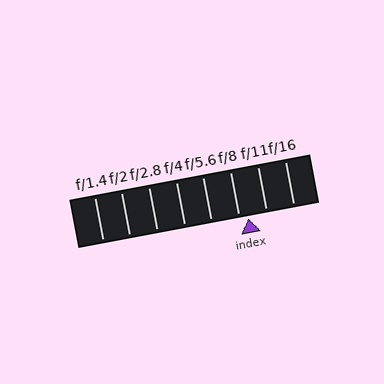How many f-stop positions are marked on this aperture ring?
There are 8 f-stop positions marked.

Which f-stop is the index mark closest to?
The index mark is closest to f/8.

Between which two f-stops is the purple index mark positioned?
The index mark is between f/8 and f/11.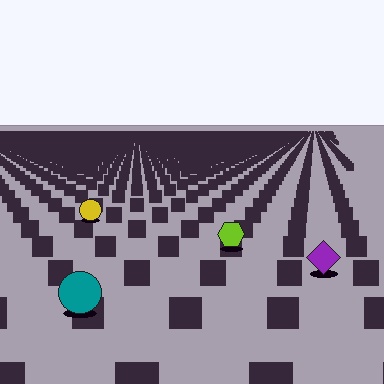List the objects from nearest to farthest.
From nearest to farthest: the teal circle, the purple diamond, the lime hexagon, the yellow circle.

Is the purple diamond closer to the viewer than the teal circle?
No. The teal circle is closer — you can tell from the texture gradient: the ground texture is coarser near it.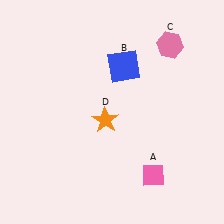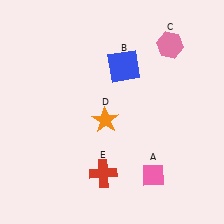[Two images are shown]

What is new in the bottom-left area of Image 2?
A red cross (E) was added in the bottom-left area of Image 2.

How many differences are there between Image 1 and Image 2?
There is 1 difference between the two images.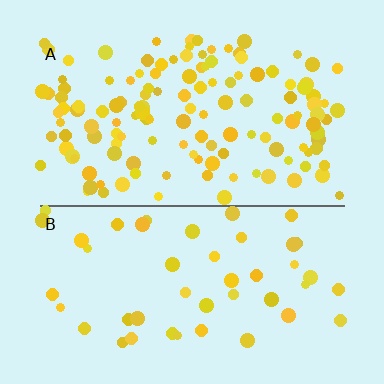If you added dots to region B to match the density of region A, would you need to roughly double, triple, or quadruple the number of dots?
Approximately triple.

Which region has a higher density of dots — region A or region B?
A (the top).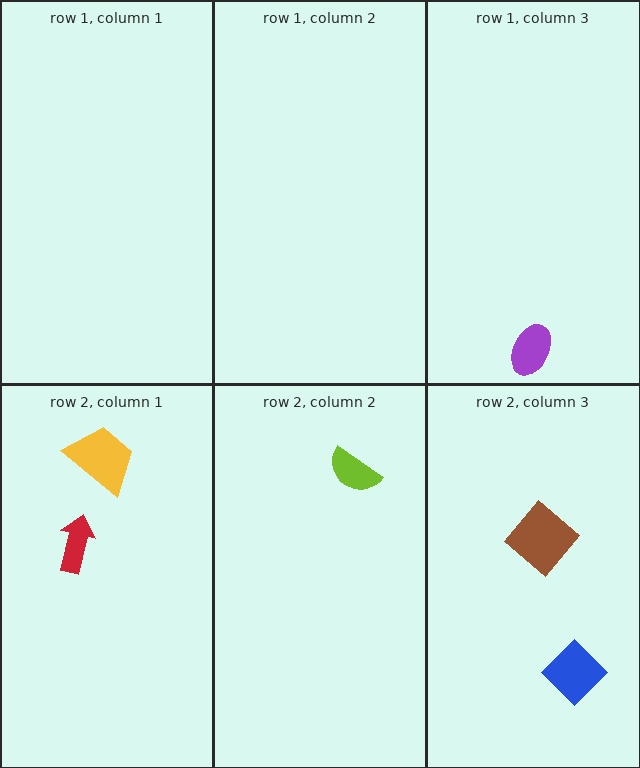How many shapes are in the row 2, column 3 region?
2.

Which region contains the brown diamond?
The row 2, column 3 region.